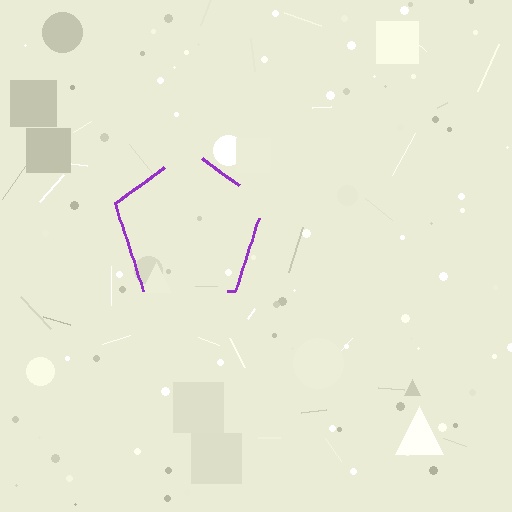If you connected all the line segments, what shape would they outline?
They would outline a pentagon.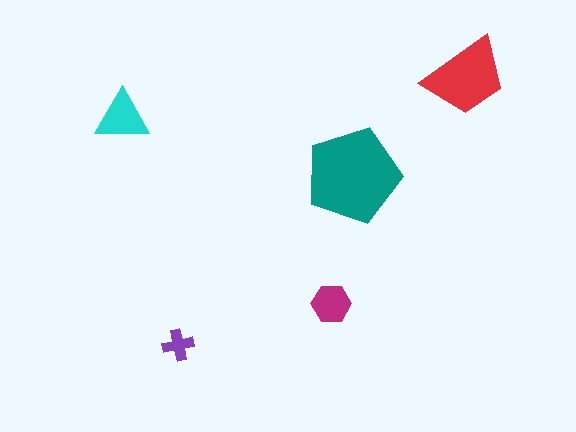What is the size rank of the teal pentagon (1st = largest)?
1st.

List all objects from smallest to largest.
The purple cross, the magenta hexagon, the cyan triangle, the red trapezoid, the teal pentagon.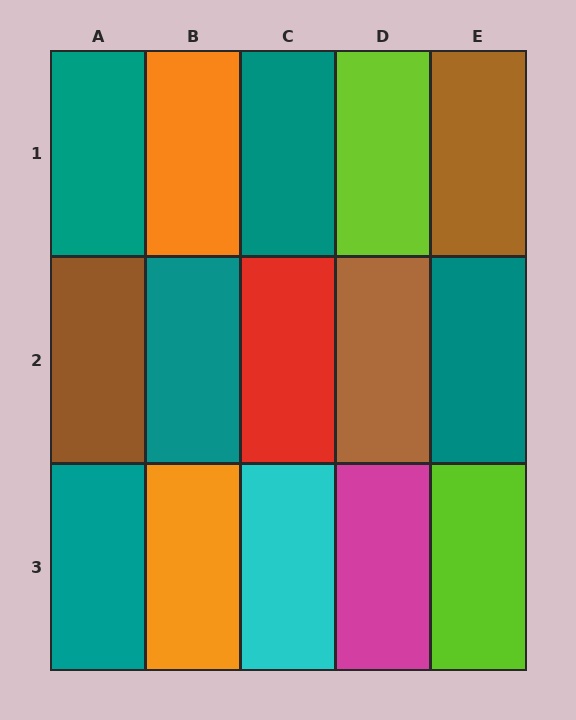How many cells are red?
1 cell is red.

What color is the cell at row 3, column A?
Teal.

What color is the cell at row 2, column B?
Teal.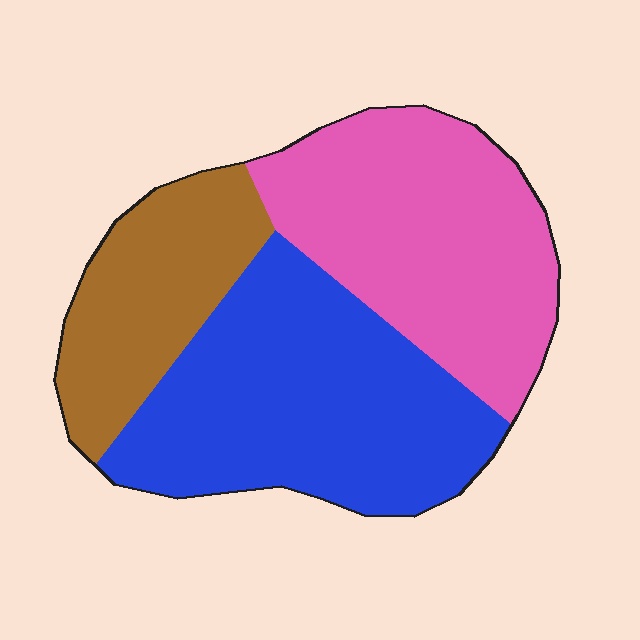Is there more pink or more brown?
Pink.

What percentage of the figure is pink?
Pink covers around 35% of the figure.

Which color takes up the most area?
Blue, at roughly 40%.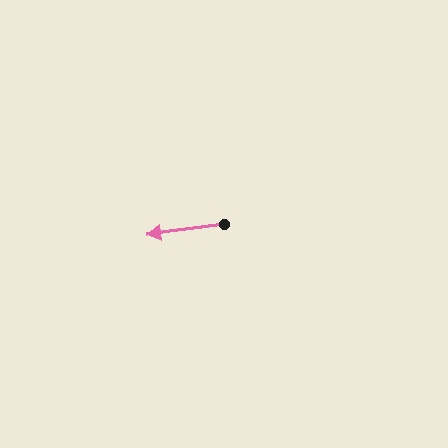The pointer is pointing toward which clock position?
Roughly 9 o'clock.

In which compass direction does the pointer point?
West.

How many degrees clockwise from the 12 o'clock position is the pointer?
Approximately 262 degrees.